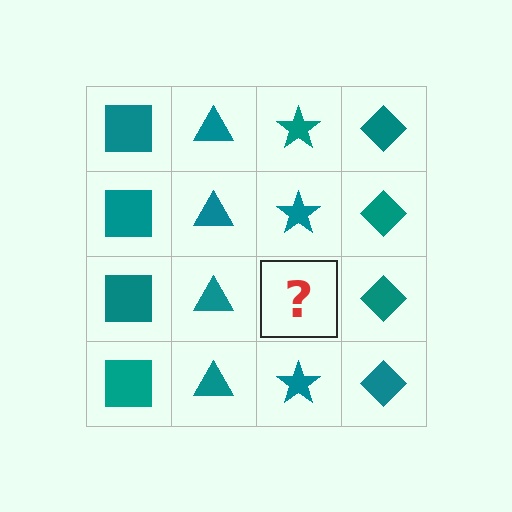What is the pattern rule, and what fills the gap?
The rule is that each column has a consistent shape. The gap should be filled with a teal star.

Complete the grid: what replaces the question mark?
The question mark should be replaced with a teal star.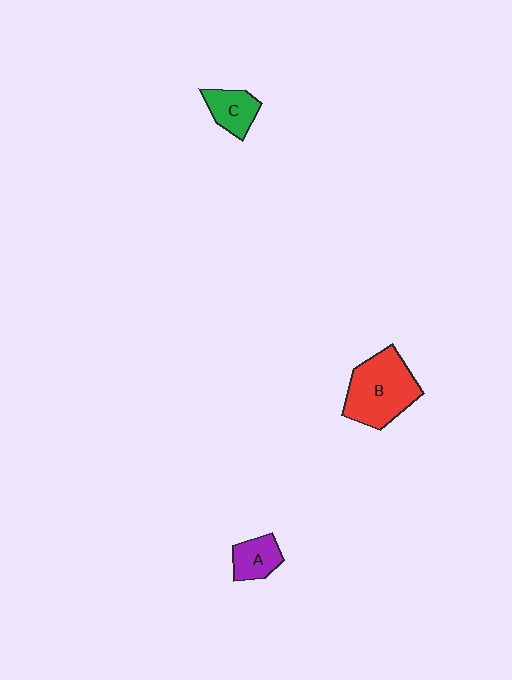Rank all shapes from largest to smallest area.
From largest to smallest: B (red), C (green), A (purple).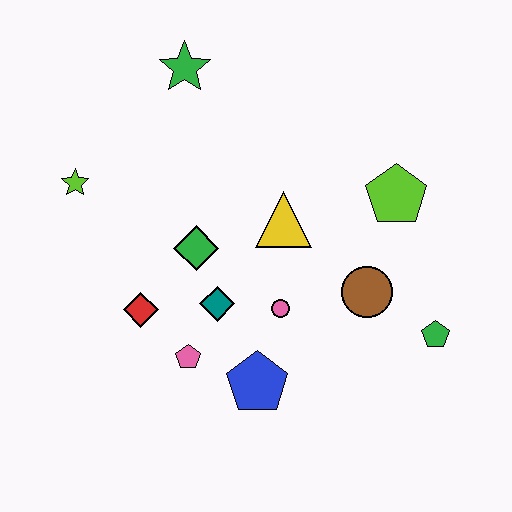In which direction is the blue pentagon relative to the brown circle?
The blue pentagon is to the left of the brown circle.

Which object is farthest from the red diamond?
The green pentagon is farthest from the red diamond.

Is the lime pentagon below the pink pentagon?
No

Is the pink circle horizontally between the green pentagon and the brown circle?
No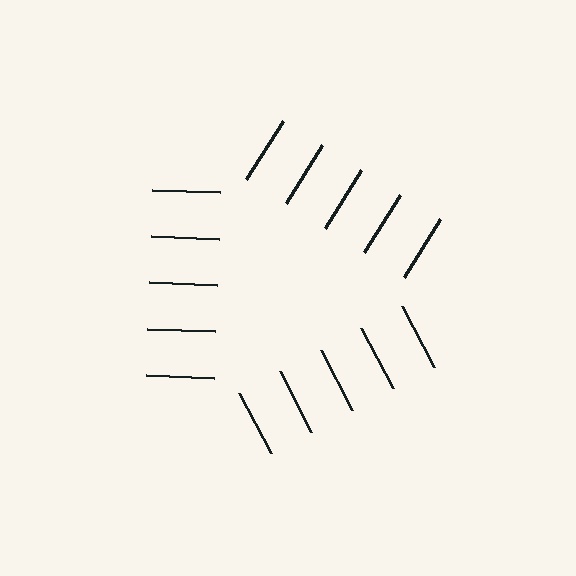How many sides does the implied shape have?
3 sides — the line-ends trace a triangle.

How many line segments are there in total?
15 — 5 along each of the 3 edges.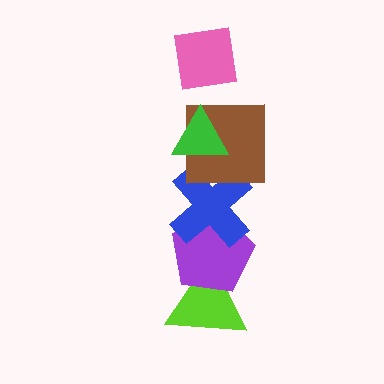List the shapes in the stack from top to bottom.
From top to bottom: the pink square, the green triangle, the brown square, the blue cross, the purple pentagon, the lime triangle.